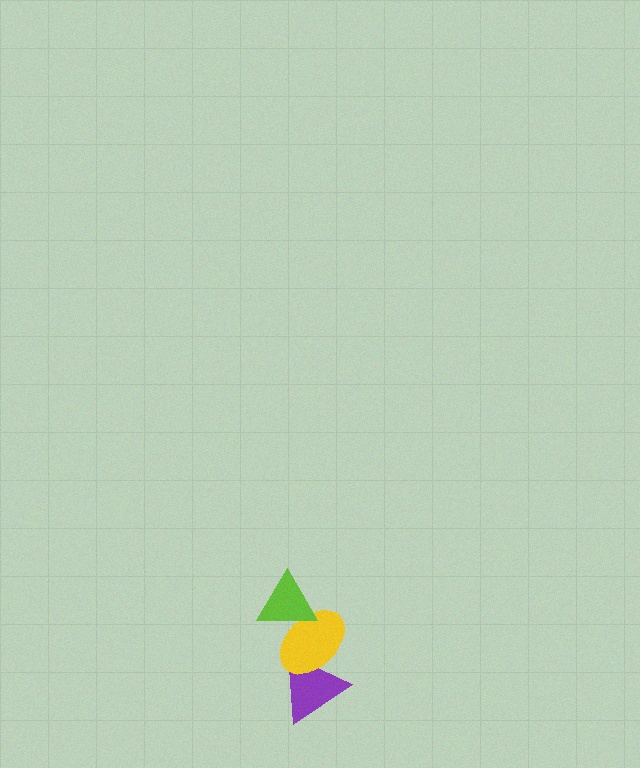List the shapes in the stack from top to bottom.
From top to bottom: the lime triangle, the yellow ellipse, the purple triangle.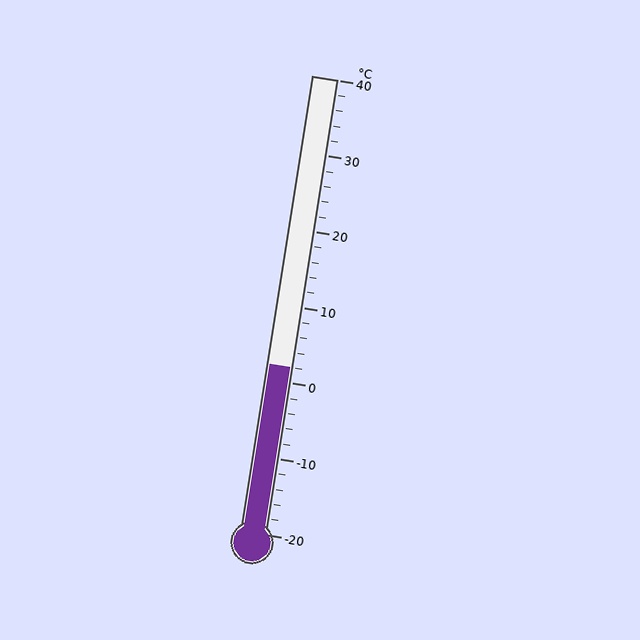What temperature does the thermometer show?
The thermometer shows approximately 2°C.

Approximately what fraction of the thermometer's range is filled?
The thermometer is filled to approximately 35% of its range.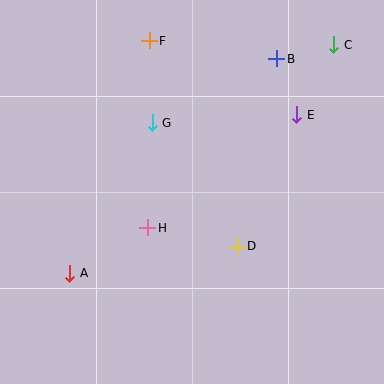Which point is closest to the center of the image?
Point H at (148, 228) is closest to the center.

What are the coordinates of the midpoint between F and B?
The midpoint between F and B is at (213, 50).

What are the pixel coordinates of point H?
Point H is at (148, 228).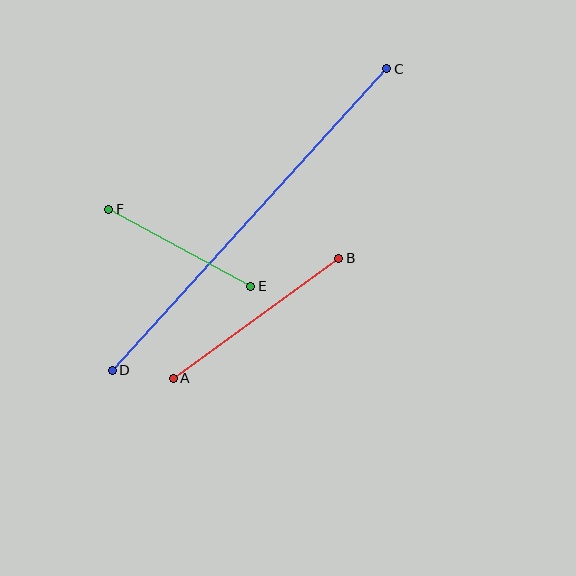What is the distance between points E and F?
The distance is approximately 162 pixels.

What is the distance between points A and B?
The distance is approximately 204 pixels.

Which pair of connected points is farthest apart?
Points C and D are farthest apart.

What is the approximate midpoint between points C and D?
The midpoint is at approximately (250, 220) pixels.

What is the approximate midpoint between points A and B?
The midpoint is at approximately (256, 318) pixels.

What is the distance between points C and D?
The distance is approximately 408 pixels.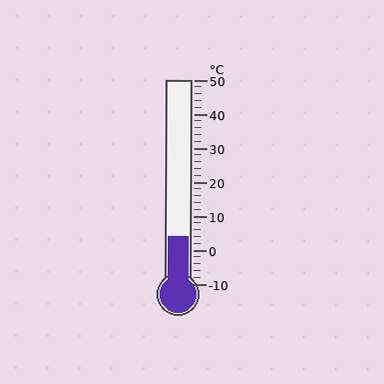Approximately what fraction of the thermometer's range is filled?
The thermometer is filled to approximately 25% of its range.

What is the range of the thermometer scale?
The thermometer scale ranges from -10°C to 50°C.